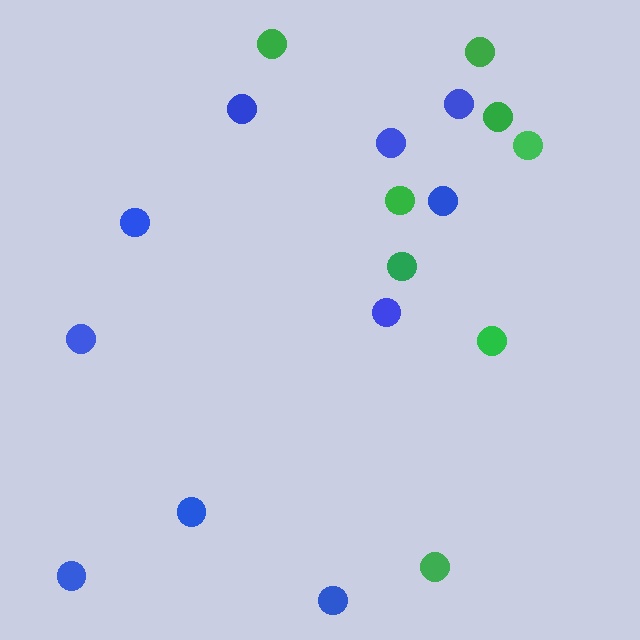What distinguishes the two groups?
There are 2 groups: one group of green circles (8) and one group of blue circles (10).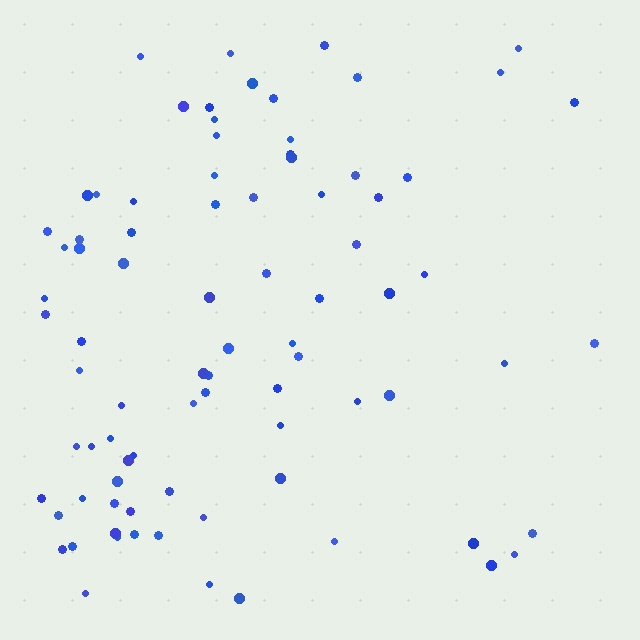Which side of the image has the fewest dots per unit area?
The right.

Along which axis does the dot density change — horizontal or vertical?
Horizontal.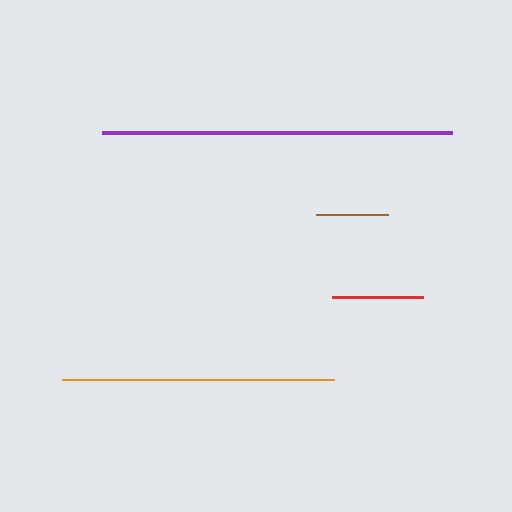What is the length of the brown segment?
The brown segment is approximately 71 pixels long.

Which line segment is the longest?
The purple line is the longest at approximately 350 pixels.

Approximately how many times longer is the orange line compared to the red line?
The orange line is approximately 3.0 times the length of the red line.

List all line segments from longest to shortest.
From longest to shortest: purple, orange, red, brown.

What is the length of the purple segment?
The purple segment is approximately 350 pixels long.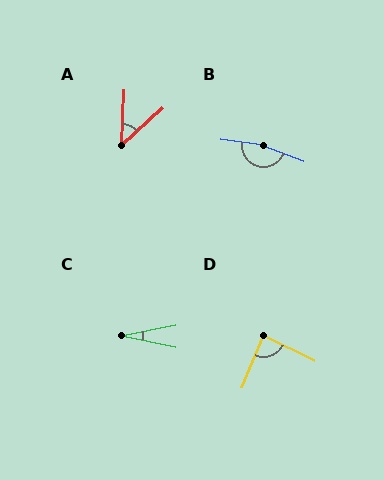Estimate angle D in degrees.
Approximately 86 degrees.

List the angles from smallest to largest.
C (23°), A (45°), D (86°), B (166°).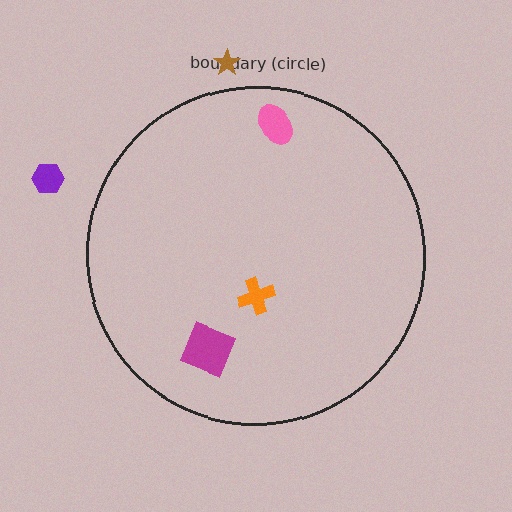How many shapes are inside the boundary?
3 inside, 2 outside.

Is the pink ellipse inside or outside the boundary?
Inside.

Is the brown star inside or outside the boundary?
Outside.